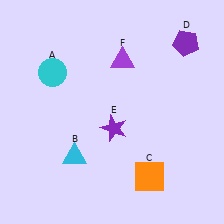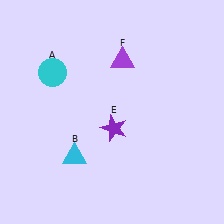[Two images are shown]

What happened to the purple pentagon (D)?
The purple pentagon (D) was removed in Image 2. It was in the top-right area of Image 1.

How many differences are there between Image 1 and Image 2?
There are 2 differences between the two images.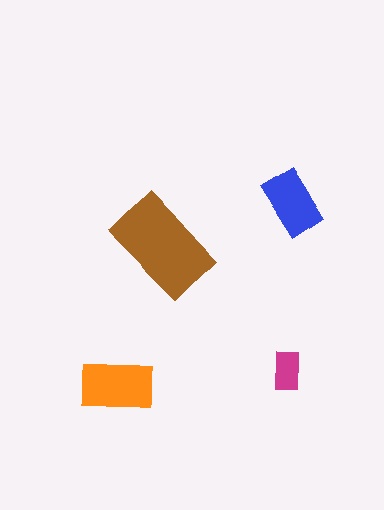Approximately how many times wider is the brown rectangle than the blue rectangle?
About 1.5 times wider.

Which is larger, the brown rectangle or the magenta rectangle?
The brown one.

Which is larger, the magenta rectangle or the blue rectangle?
The blue one.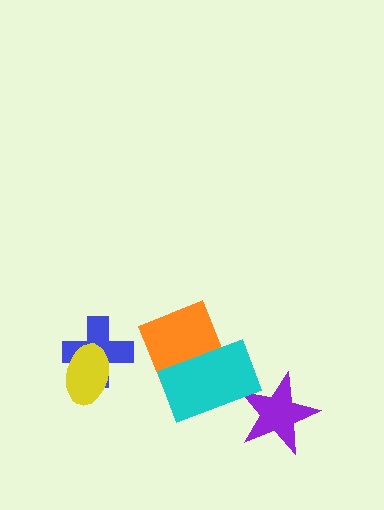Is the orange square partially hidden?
Yes, it is partially covered by another shape.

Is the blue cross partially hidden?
Yes, it is partially covered by another shape.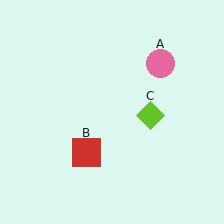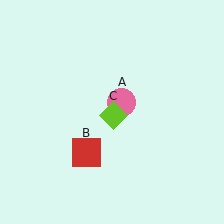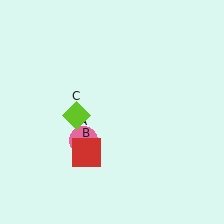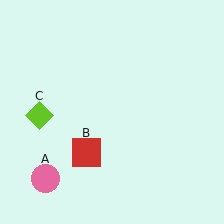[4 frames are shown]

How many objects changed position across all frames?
2 objects changed position: pink circle (object A), lime diamond (object C).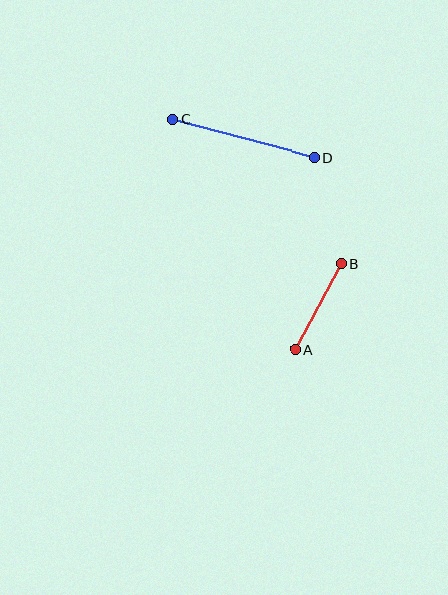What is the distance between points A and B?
The distance is approximately 98 pixels.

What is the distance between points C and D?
The distance is approximately 147 pixels.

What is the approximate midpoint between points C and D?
The midpoint is at approximately (244, 138) pixels.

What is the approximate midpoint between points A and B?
The midpoint is at approximately (318, 306) pixels.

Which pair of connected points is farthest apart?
Points C and D are farthest apart.